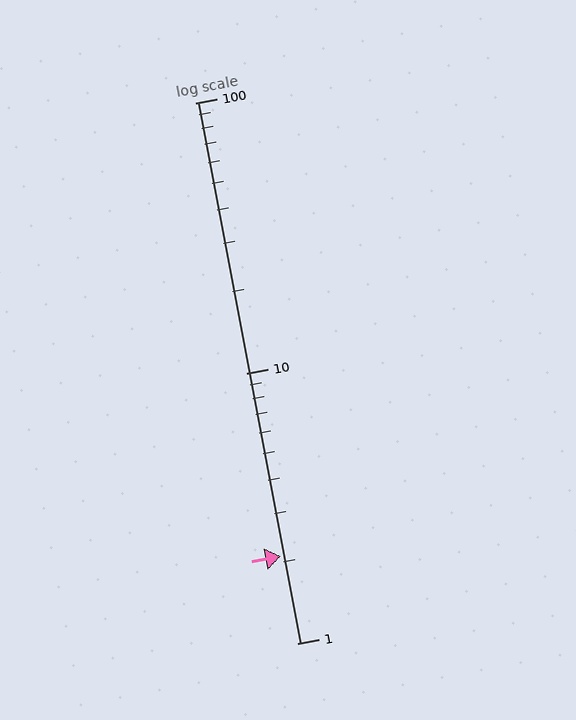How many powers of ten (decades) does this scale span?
The scale spans 2 decades, from 1 to 100.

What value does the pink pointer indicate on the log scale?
The pointer indicates approximately 2.1.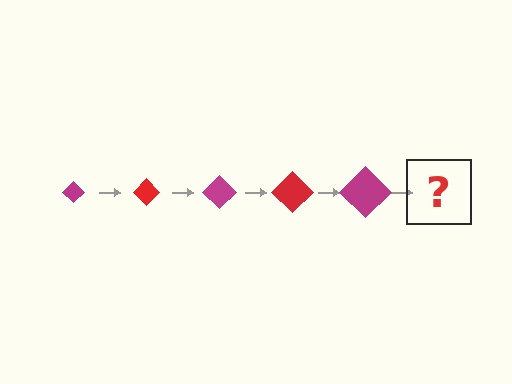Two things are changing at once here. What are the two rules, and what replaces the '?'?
The two rules are that the diamond grows larger each step and the color cycles through magenta and red. The '?' should be a red diamond, larger than the previous one.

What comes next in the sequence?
The next element should be a red diamond, larger than the previous one.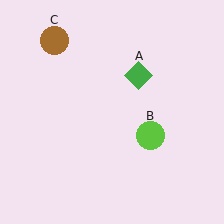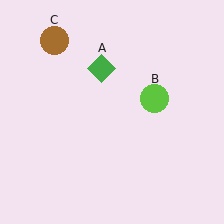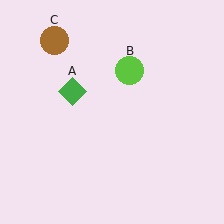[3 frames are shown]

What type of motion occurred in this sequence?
The green diamond (object A), lime circle (object B) rotated counterclockwise around the center of the scene.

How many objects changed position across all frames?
2 objects changed position: green diamond (object A), lime circle (object B).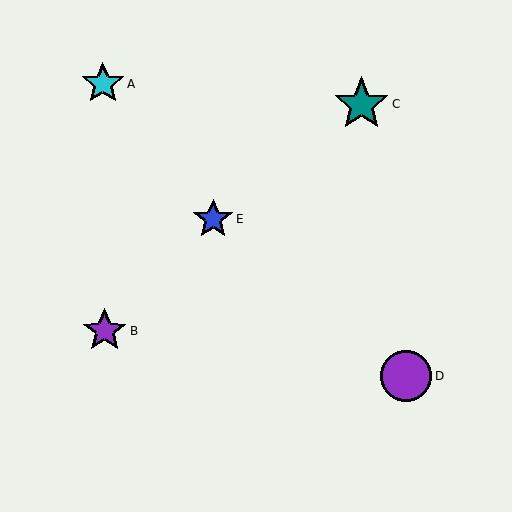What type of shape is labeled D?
Shape D is a purple circle.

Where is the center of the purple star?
The center of the purple star is at (105, 331).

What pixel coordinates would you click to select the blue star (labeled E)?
Click at (213, 219) to select the blue star E.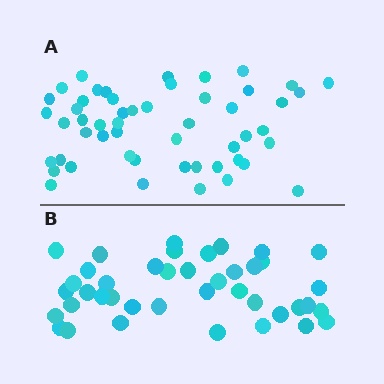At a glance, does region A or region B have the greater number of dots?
Region A (the top region) has more dots.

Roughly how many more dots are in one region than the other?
Region A has roughly 12 or so more dots than region B.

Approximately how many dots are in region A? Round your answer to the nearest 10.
About 50 dots. (The exact count is 52, which rounds to 50.)